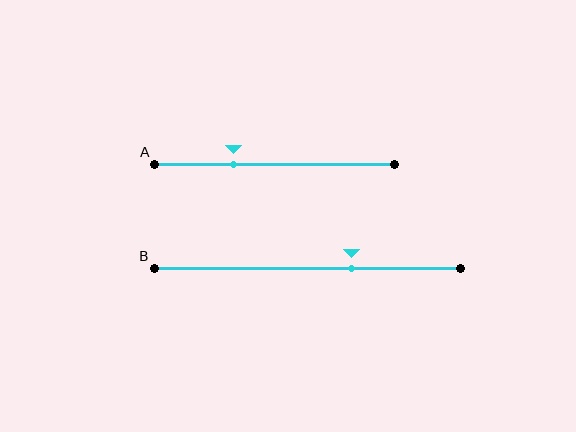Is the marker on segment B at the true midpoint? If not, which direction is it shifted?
No, the marker on segment B is shifted to the right by about 14% of the segment length.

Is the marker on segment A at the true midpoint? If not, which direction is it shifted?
No, the marker on segment A is shifted to the left by about 17% of the segment length.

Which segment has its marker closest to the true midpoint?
Segment B has its marker closest to the true midpoint.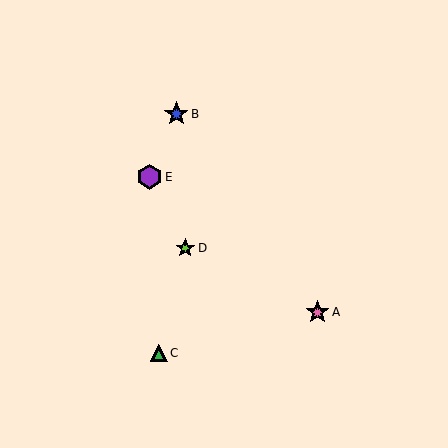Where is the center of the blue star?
The center of the blue star is at (176, 114).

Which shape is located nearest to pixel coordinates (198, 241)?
The lime star (labeled D) at (185, 248) is nearest to that location.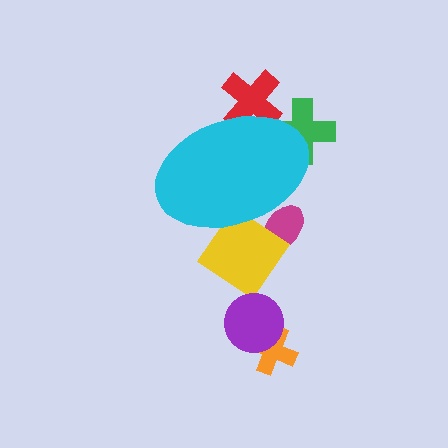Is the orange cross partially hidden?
No, the orange cross is fully visible.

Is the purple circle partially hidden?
No, the purple circle is fully visible.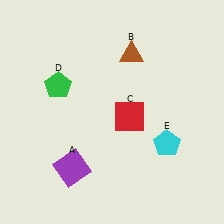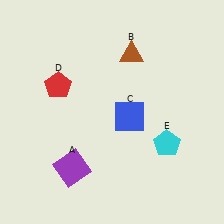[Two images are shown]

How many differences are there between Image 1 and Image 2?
There are 2 differences between the two images.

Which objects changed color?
C changed from red to blue. D changed from green to red.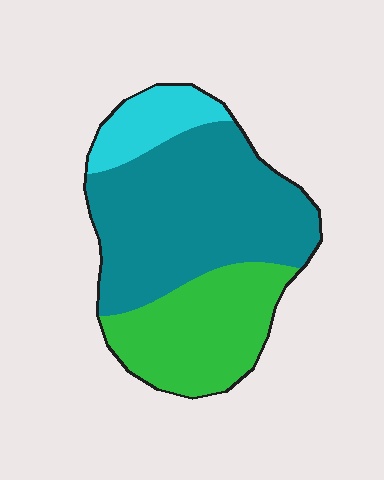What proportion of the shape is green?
Green takes up about one third (1/3) of the shape.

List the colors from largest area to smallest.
From largest to smallest: teal, green, cyan.